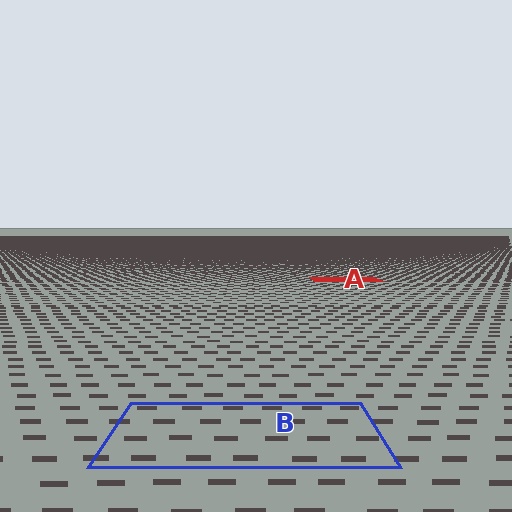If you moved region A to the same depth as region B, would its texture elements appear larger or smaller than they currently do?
They would appear larger. At a closer depth, the same texture elements are projected at a bigger on-screen size.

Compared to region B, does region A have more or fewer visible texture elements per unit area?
Region A has more texture elements per unit area — they are packed more densely because it is farther away.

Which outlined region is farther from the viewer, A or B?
Region A is farther from the viewer — the texture elements inside it appear smaller and more densely packed.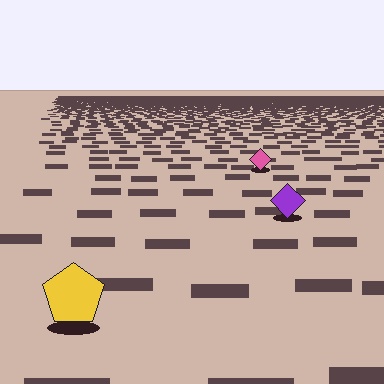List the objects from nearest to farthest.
From nearest to farthest: the yellow pentagon, the purple diamond, the pink diamond.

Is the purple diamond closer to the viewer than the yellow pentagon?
No. The yellow pentagon is closer — you can tell from the texture gradient: the ground texture is coarser near it.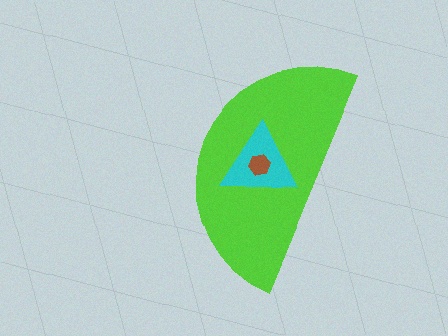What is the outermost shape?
The lime semicircle.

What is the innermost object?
The brown hexagon.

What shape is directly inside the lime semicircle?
The cyan triangle.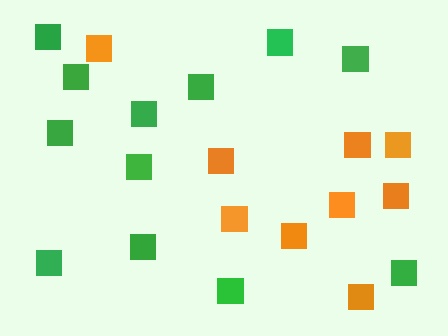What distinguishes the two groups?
There are 2 groups: one group of green squares (12) and one group of orange squares (9).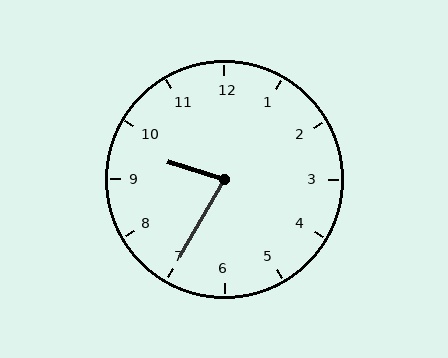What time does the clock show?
9:35.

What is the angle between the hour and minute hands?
Approximately 78 degrees.